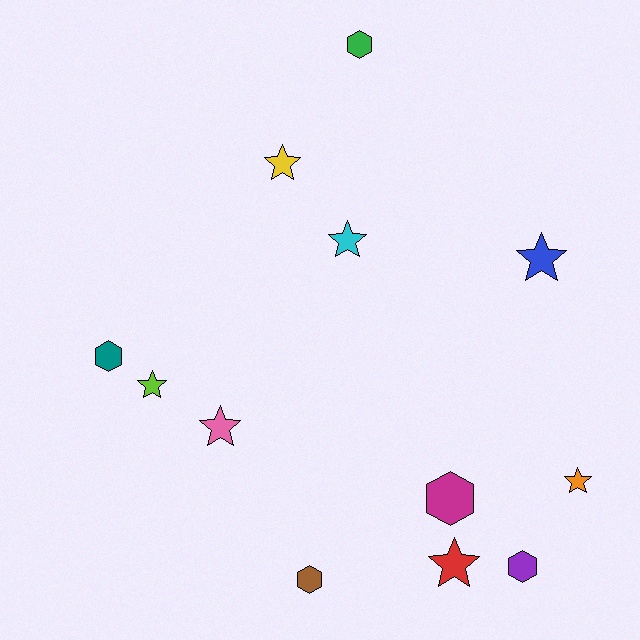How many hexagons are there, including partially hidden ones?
There are 5 hexagons.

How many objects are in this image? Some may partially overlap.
There are 12 objects.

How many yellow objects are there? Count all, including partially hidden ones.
There is 1 yellow object.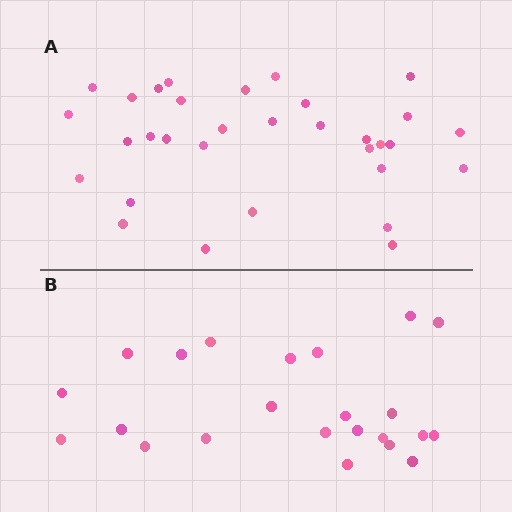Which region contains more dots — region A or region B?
Region A (the top region) has more dots.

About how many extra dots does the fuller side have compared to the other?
Region A has roughly 8 or so more dots than region B.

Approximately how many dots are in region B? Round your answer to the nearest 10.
About 20 dots. (The exact count is 23, which rounds to 20.)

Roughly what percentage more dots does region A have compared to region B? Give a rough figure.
About 40% more.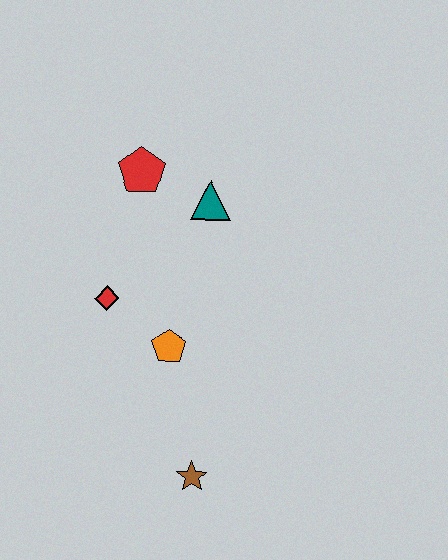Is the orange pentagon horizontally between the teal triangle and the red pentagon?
Yes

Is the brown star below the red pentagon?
Yes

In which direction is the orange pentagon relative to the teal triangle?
The orange pentagon is below the teal triangle.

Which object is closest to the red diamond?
The orange pentagon is closest to the red diamond.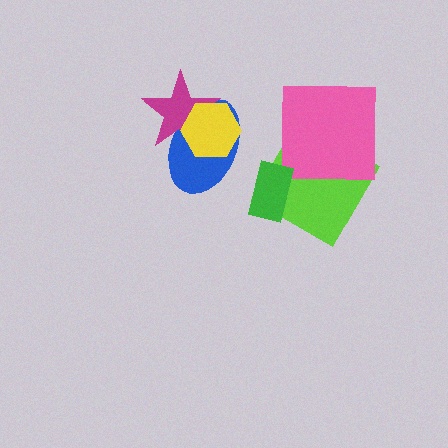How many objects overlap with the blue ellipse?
2 objects overlap with the blue ellipse.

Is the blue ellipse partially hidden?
Yes, it is partially covered by another shape.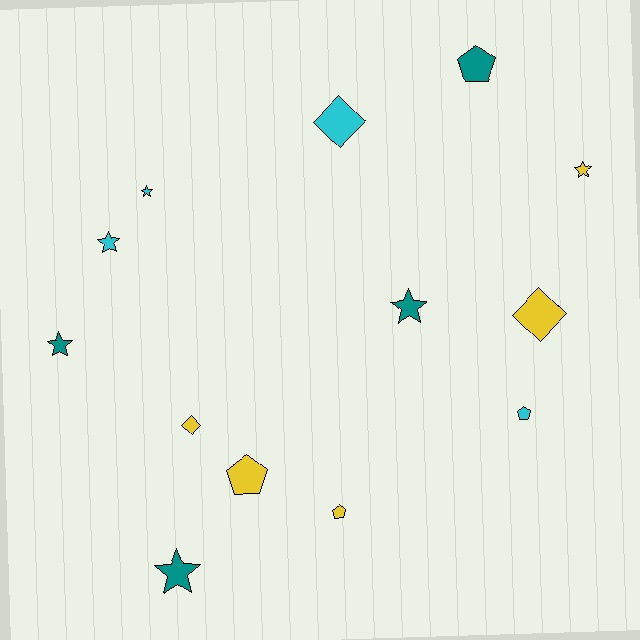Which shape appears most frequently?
Star, with 6 objects.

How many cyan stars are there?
There are 2 cyan stars.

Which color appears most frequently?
Yellow, with 5 objects.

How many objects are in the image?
There are 13 objects.